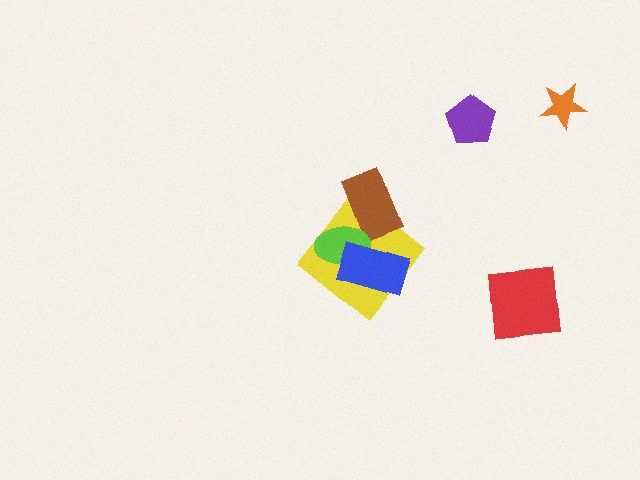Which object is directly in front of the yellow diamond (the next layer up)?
The brown rectangle is directly in front of the yellow diamond.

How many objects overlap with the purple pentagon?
0 objects overlap with the purple pentagon.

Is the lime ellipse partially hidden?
Yes, it is partially covered by another shape.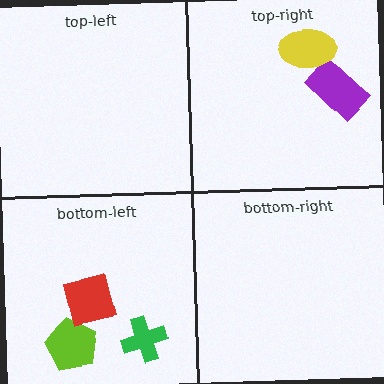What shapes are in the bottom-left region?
The green cross, the lime pentagon, the red square.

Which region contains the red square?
The bottom-left region.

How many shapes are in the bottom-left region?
3.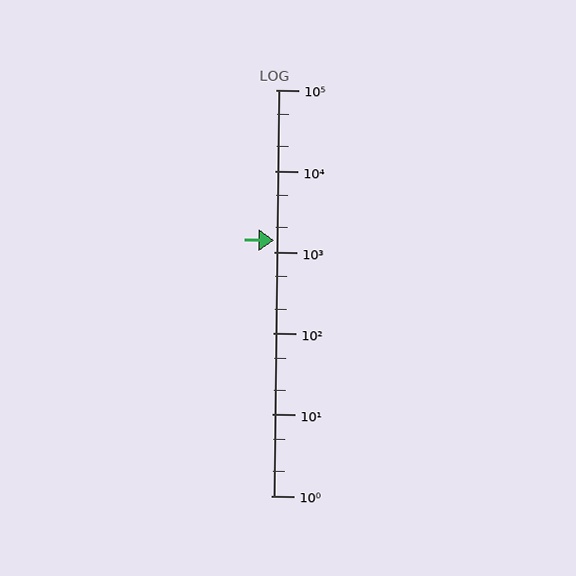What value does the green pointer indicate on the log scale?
The pointer indicates approximately 1400.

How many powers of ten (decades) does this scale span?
The scale spans 5 decades, from 1 to 100000.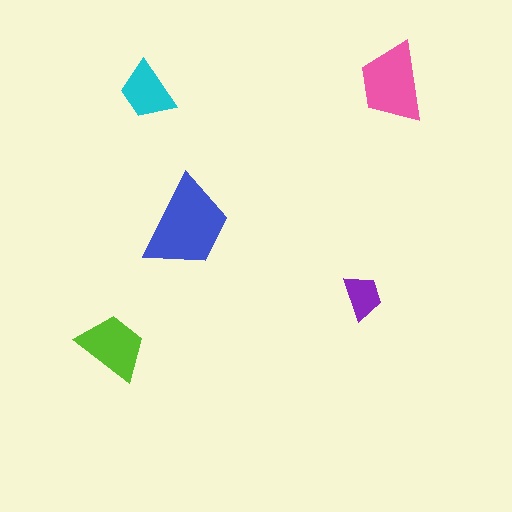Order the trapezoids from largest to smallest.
the blue one, the pink one, the lime one, the cyan one, the purple one.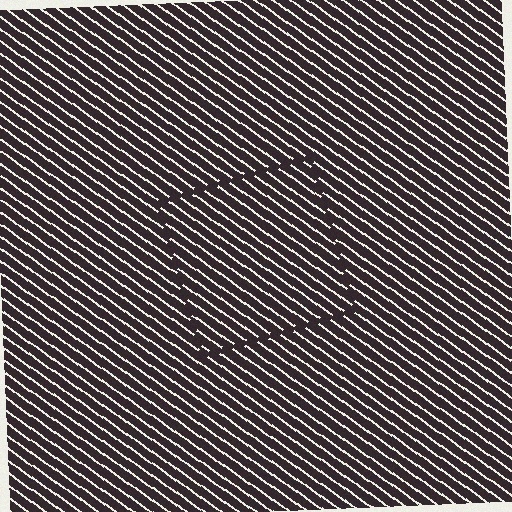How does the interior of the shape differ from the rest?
The interior of the shape contains the same grating, shifted by half a period — the contour is defined by the phase discontinuity where line-ends from the inner and outer gratings abut.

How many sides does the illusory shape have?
4 sides — the line-ends trace a square.